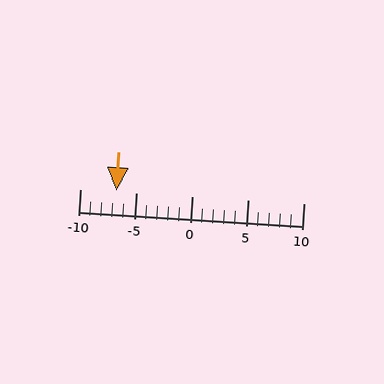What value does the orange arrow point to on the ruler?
The orange arrow points to approximately -7.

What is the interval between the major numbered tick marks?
The major tick marks are spaced 5 units apart.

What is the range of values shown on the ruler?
The ruler shows values from -10 to 10.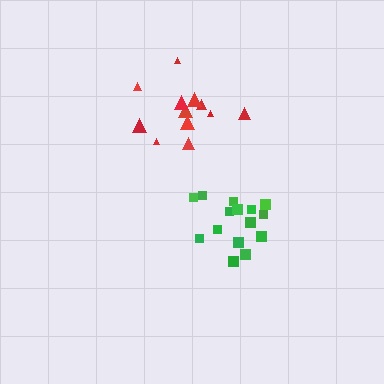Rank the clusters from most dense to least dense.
green, red.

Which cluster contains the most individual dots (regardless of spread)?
Green (15).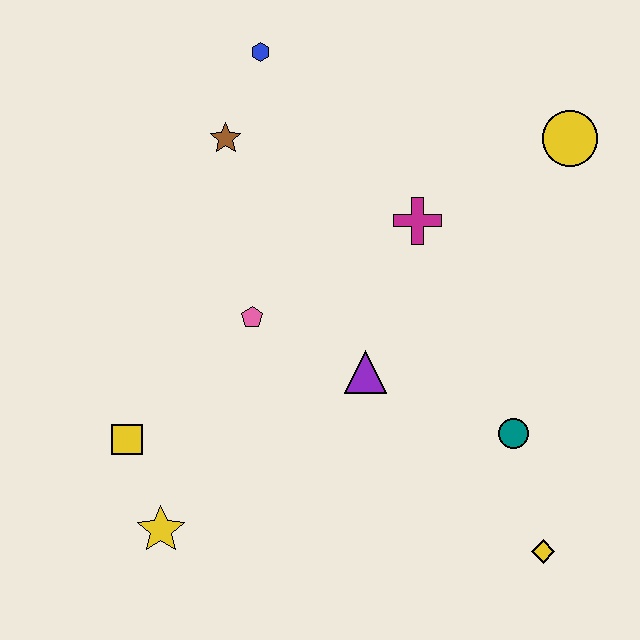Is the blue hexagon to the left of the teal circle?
Yes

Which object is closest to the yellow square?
The yellow star is closest to the yellow square.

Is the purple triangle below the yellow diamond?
No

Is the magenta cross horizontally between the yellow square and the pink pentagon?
No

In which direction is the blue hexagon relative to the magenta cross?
The blue hexagon is above the magenta cross.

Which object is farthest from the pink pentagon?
The yellow diamond is farthest from the pink pentagon.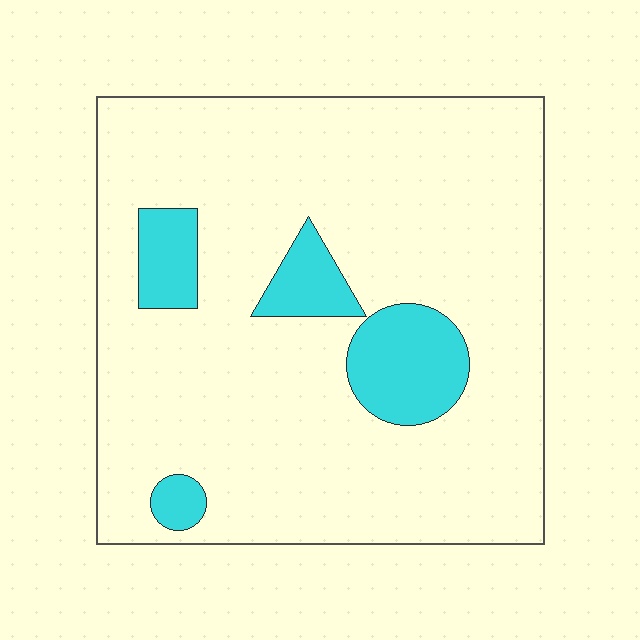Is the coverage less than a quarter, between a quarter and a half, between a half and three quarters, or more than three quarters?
Less than a quarter.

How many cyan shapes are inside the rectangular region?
4.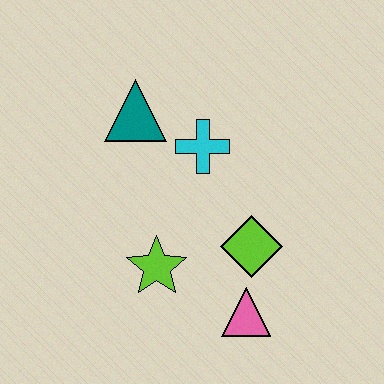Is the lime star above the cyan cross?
No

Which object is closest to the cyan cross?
The teal triangle is closest to the cyan cross.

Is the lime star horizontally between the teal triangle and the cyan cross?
Yes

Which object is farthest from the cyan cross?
The pink triangle is farthest from the cyan cross.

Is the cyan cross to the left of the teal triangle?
No